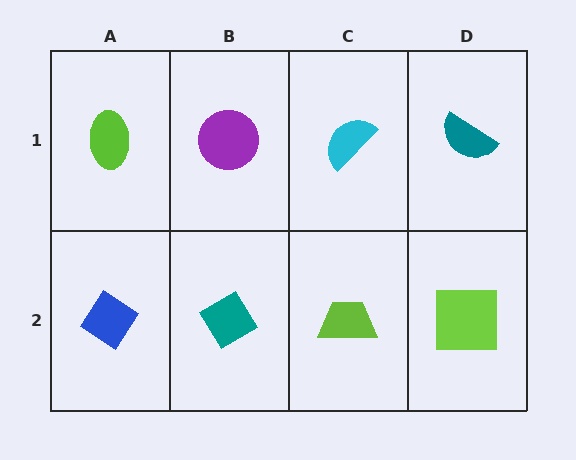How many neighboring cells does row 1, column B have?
3.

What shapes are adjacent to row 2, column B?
A purple circle (row 1, column B), a blue diamond (row 2, column A), a lime trapezoid (row 2, column C).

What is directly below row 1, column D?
A lime square.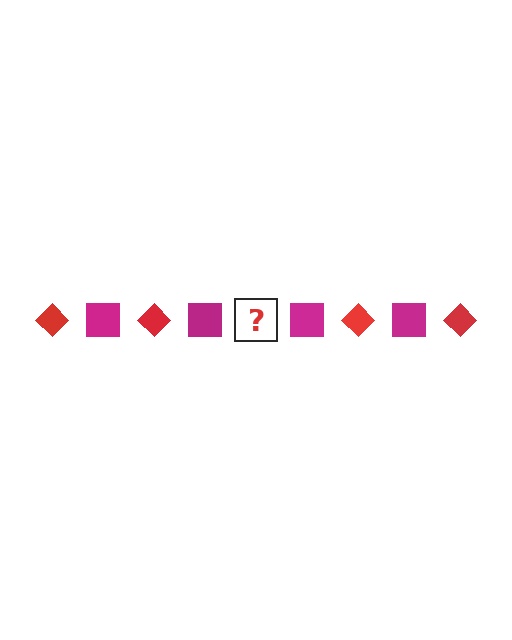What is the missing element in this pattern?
The missing element is a red diamond.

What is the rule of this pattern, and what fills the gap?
The rule is that the pattern alternates between red diamond and magenta square. The gap should be filled with a red diamond.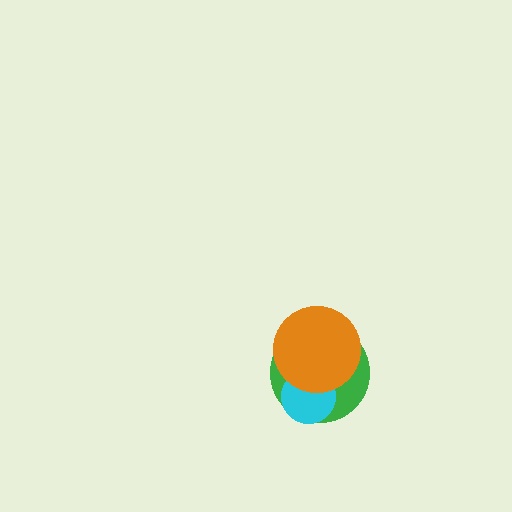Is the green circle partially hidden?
Yes, it is partially covered by another shape.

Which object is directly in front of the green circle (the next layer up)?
The cyan circle is directly in front of the green circle.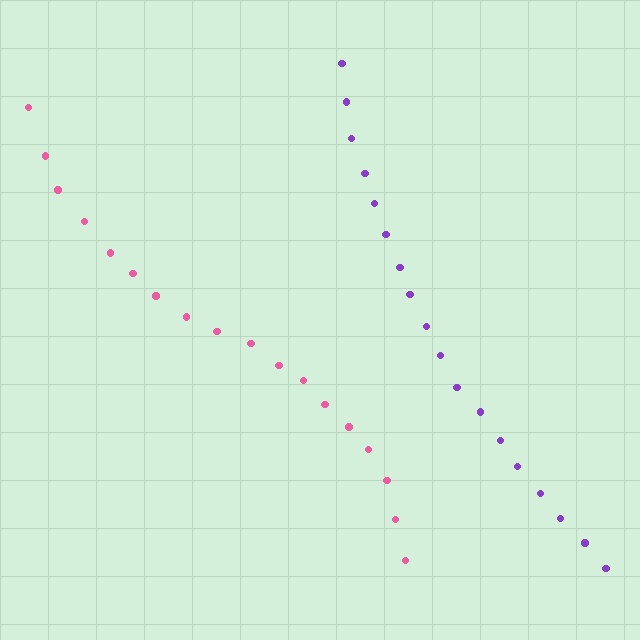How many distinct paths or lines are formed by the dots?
There are 2 distinct paths.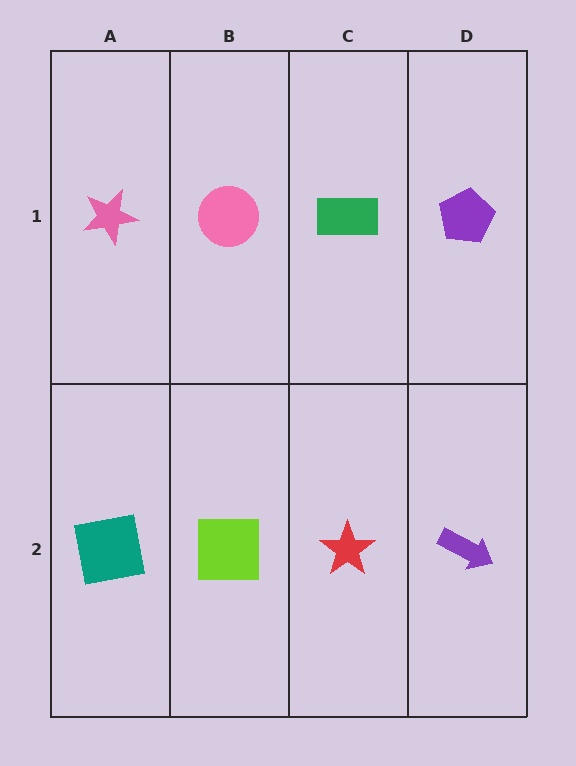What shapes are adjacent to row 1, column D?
A purple arrow (row 2, column D), a green rectangle (row 1, column C).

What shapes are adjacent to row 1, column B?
A lime square (row 2, column B), a pink star (row 1, column A), a green rectangle (row 1, column C).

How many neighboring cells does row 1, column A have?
2.